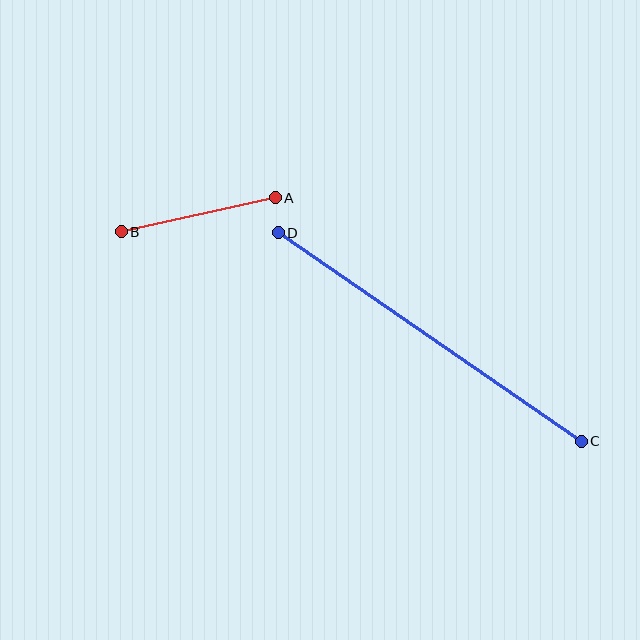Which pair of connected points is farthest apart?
Points C and D are farthest apart.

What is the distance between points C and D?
The distance is approximately 368 pixels.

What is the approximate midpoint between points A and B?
The midpoint is at approximately (198, 215) pixels.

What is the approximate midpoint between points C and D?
The midpoint is at approximately (430, 337) pixels.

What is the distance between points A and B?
The distance is approximately 157 pixels.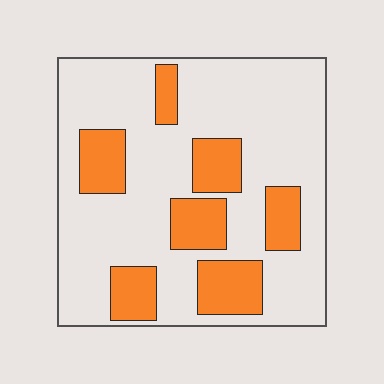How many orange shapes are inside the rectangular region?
7.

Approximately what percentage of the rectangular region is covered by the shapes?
Approximately 25%.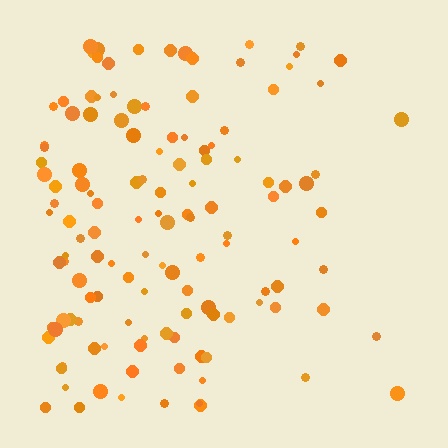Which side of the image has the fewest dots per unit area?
The right.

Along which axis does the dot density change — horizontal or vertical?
Horizontal.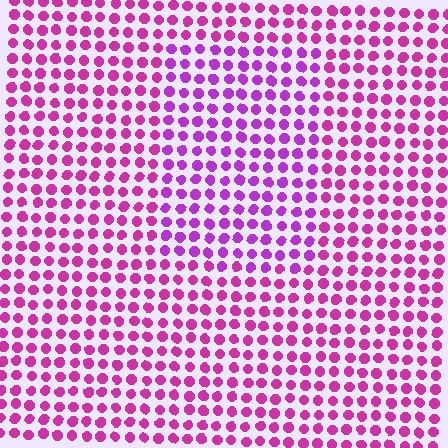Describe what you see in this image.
The image is filled with small magenta elements in a uniform arrangement. A rectangle-shaped region is visible where the elements are tinted to a slightly different hue, forming a subtle color boundary.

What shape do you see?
I see a rectangle.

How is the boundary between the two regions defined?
The boundary is defined purely by a slight shift in hue (about 24 degrees). Spacing, size, and orientation are identical on both sides.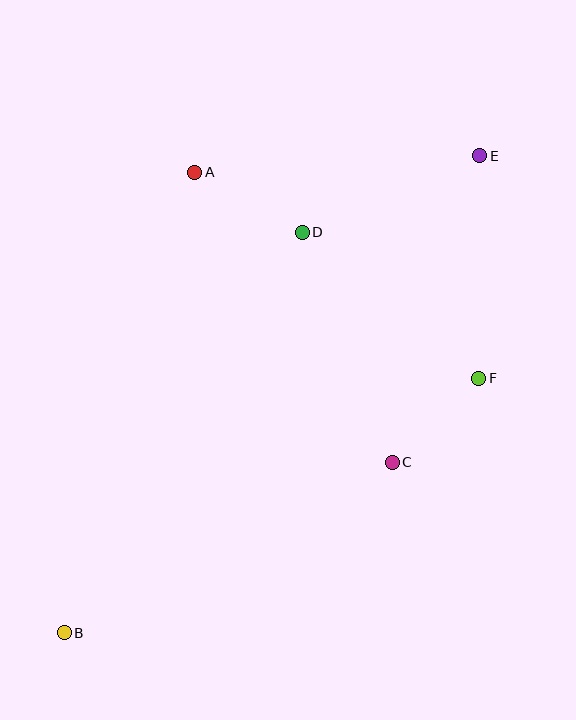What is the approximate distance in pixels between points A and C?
The distance between A and C is approximately 351 pixels.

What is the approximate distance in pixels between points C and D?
The distance between C and D is approximately 247 pixels.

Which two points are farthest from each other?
Points B and E are farthest from each other.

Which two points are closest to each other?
Points C and F are closest to each other.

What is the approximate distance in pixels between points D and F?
The distance between D and F is approximately 229 pixels.